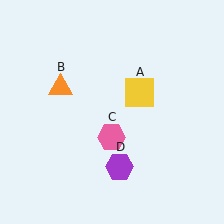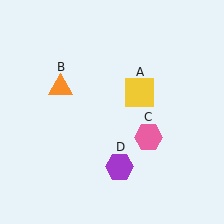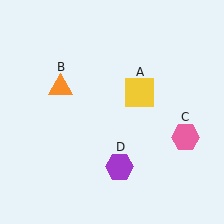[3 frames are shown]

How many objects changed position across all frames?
1 object changed position: pink hexagon (object C).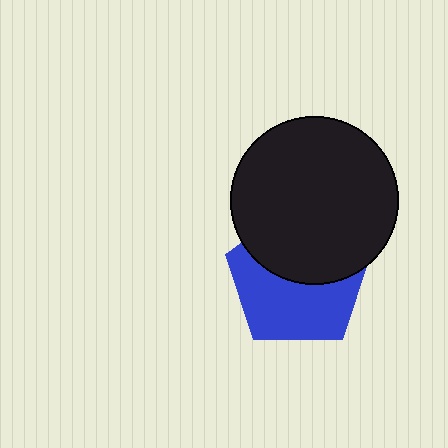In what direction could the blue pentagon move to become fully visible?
The blue pentagon could move down. That would shift it out from behind the black circle entirely.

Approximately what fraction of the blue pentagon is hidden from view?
Roughly 46% of the blue pentagon is hidden behind the black circle.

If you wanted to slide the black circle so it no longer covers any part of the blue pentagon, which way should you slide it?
Slide it up — that is the most direct way to separate the two shapes.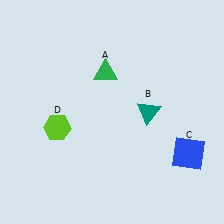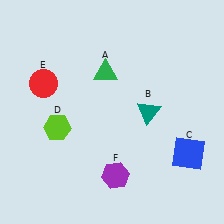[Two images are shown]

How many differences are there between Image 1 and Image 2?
There are 2 differences between the two images.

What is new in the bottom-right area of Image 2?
A purple hexagon (F) was added in the bottom-right area of Image 2.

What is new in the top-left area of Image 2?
A red circle (E) was added in the top-left area of Image 2.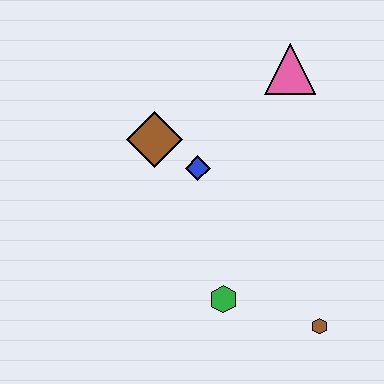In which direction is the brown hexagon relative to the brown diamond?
The brown hexagon is below the brown diamond.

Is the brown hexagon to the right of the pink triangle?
Yes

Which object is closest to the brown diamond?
The blue diamond is closest to the brown diamond.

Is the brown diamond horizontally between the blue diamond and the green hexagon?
No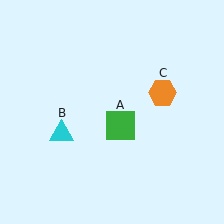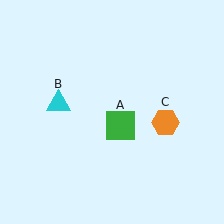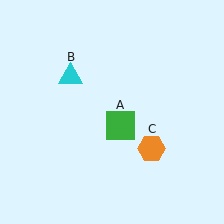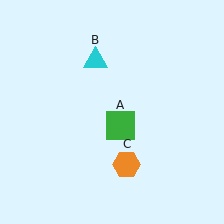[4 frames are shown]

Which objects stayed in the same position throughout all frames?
Green square (object A) remained stationary.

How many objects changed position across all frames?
2 objects changed position: cyan triangle (object B), orange hexagon (object C).